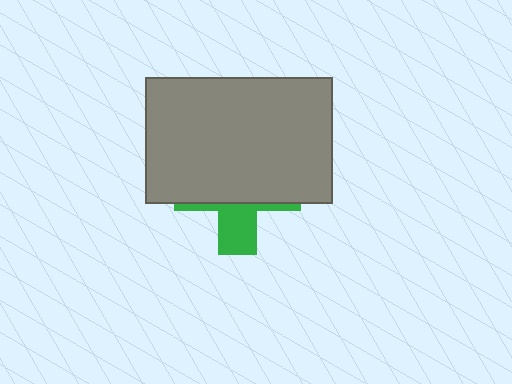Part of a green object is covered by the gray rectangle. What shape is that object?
It is a cross.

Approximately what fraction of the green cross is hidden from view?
Roughly 68% of the green cross is hidden behind the gray rectangle.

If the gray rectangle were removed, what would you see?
You would see the complete green cross.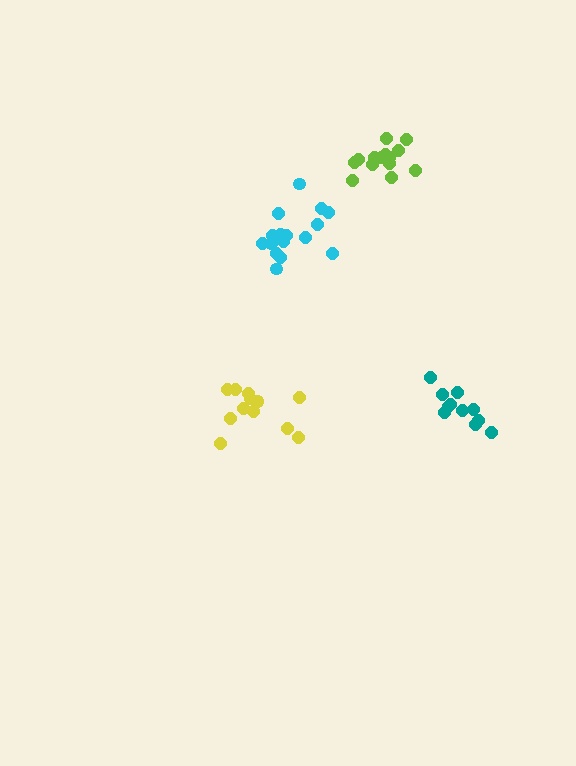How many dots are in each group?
Group 1: 12 dots, Group 2: 15 dots, Group 3: 16 dots, Group 4: 11 dots (54 total).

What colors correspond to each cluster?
The clusters are colored: yellow, lime, cyan, teal.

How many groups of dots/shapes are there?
There are 4 groups.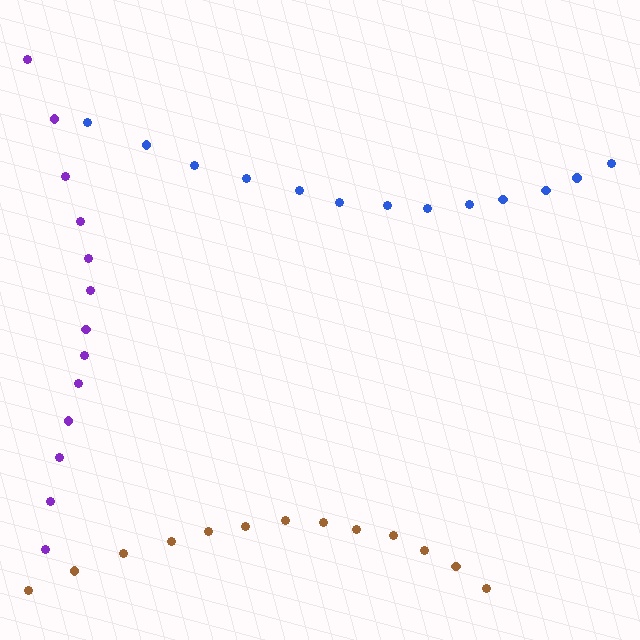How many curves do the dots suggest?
There are 3 distinct paths.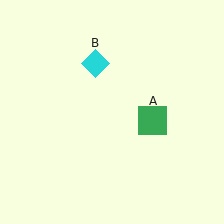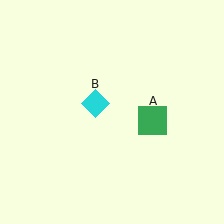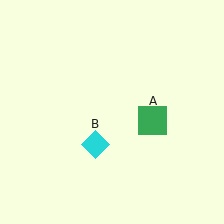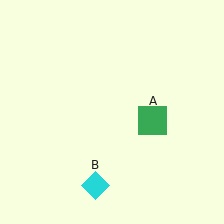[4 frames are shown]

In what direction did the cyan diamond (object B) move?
The cyan diamond (object B) moved down.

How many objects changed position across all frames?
1 object changed position: cyan diamond (object B).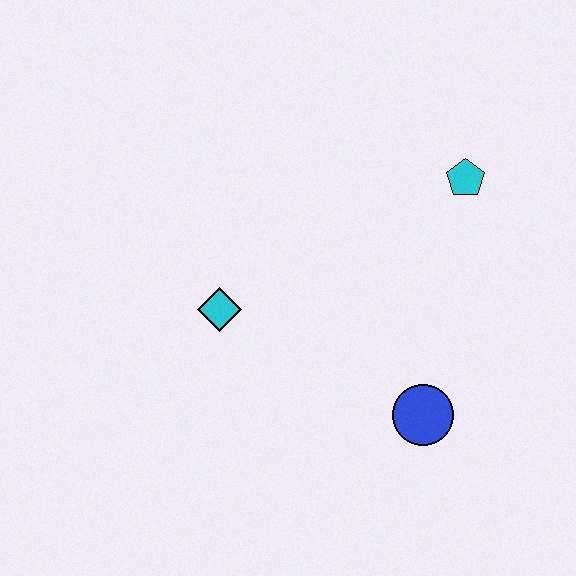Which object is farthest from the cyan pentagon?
The cyan diamond is farthest from the cyan pentagon.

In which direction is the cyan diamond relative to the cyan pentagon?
The cyan diamond is to the left of the cyan pentagon.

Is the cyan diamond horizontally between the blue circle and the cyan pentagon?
No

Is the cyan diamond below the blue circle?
No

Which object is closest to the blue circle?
The cyan diamond is closest to the blue circle.